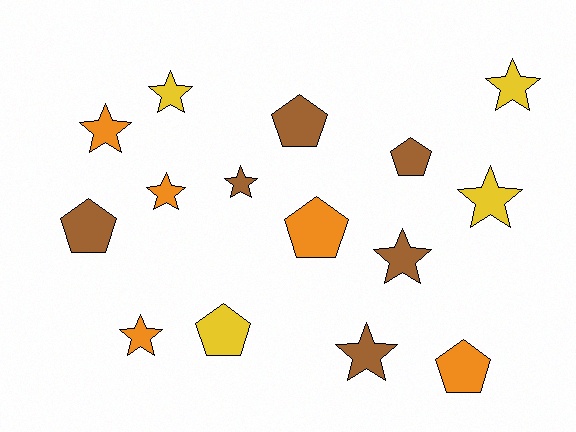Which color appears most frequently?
Brown, with 6 objects.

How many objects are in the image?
There are 15 objects.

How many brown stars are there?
There are 3 brown stars.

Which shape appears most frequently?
Star, with 9 objects.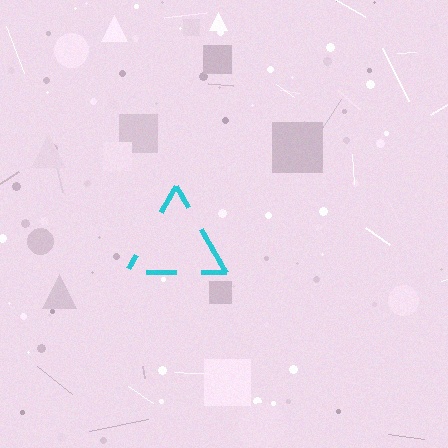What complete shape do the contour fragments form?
The contour fragments form a triangle.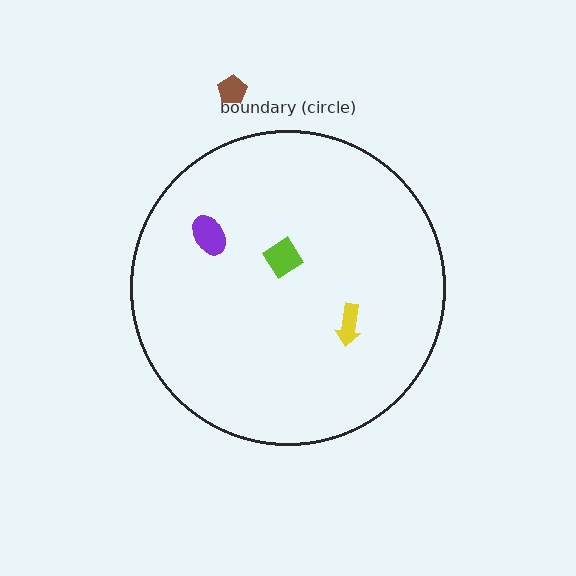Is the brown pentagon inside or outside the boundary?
Outside.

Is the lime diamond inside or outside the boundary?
Inside.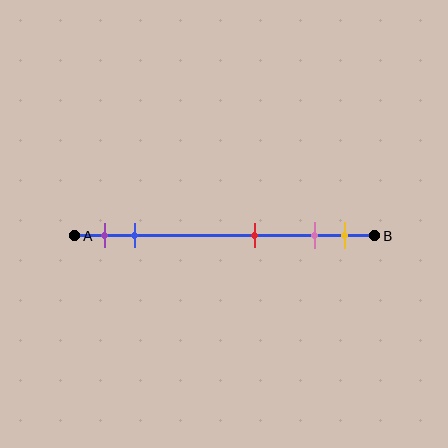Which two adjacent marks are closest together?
The pink and yellow marks are the closest adjacent pair.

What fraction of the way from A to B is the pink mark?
The pink mark is approximately 80% (0.8) of the way from A to B.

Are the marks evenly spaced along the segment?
No, the marks are not evenly spaced.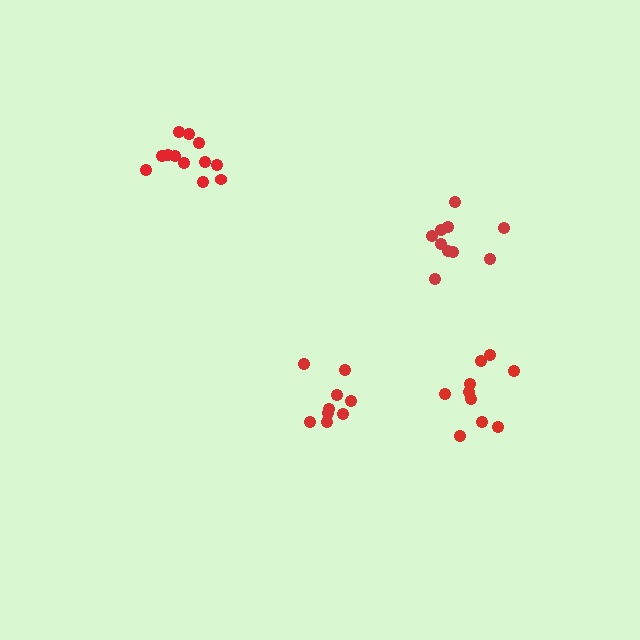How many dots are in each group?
Group 1: 10 dots, Group 2: 9 dots, Group 3: 10 dots, Group 4: 12 dots (41 total).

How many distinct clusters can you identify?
There are 4 distinct clusters.